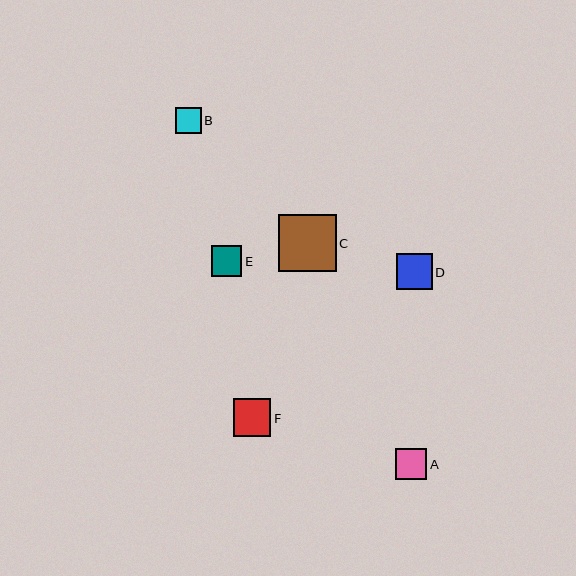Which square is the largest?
Square C is the largest with a size of approximately 57 pixels.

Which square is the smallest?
Square B is the smallest with a size of approximately 26 pixels.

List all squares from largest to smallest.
From largest to smallest: C, F, D, A, E, B.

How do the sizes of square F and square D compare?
Square F and square D are approximately the same size.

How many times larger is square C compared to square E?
Square C is approximately 1.9 times the size of square E.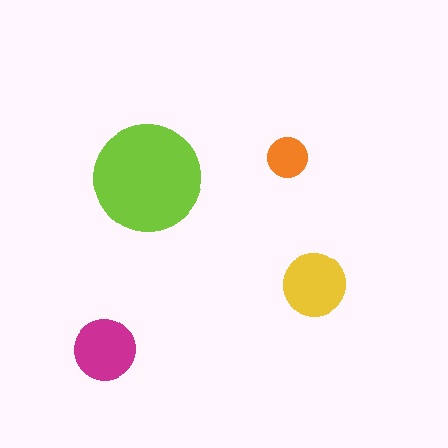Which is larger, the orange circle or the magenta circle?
The magenta one.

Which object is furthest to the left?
The magenta circle is leftmost.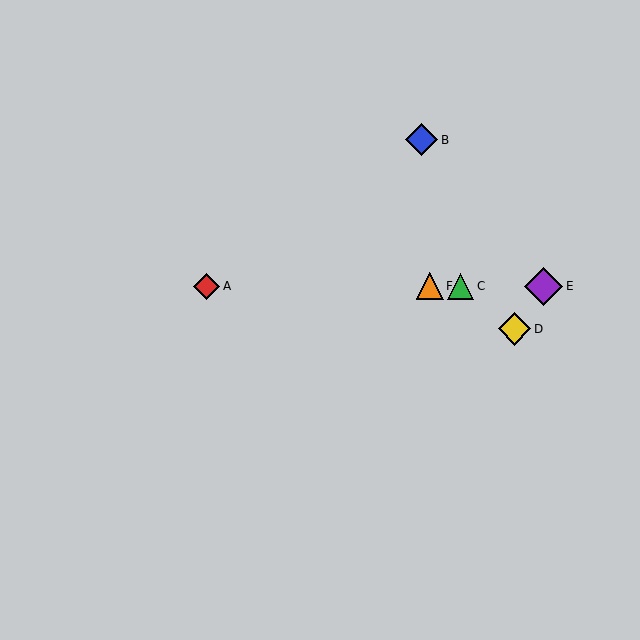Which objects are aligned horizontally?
Objects A, C, E, F are aligned horizontally.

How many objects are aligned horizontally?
4 objects (A, C, E, F) are aligned horizontally.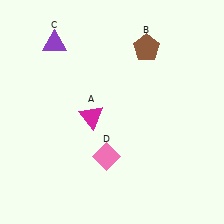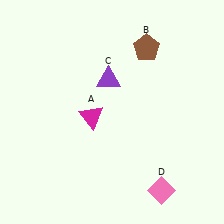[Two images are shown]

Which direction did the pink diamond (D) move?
The pink diamond (D) moved right.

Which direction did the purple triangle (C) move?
The purple triangle (C) moved right.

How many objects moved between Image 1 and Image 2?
2 objects moved between the two images.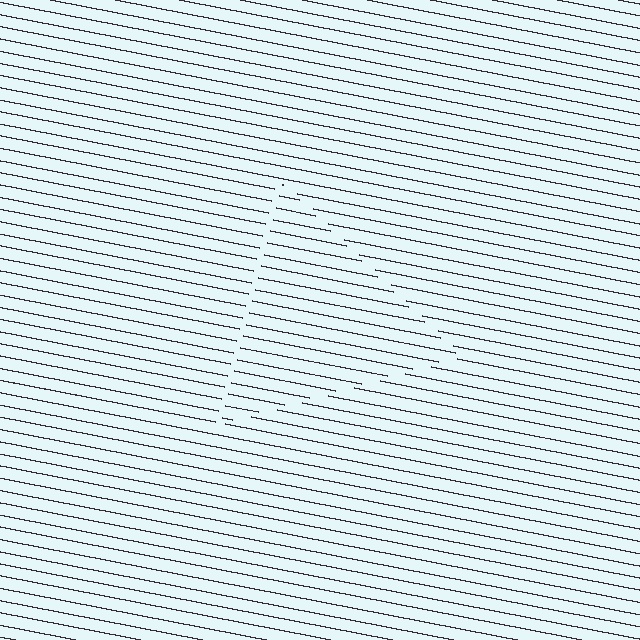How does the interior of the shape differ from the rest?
The interior of the shape contains the same grating, shifted by half a period — the contour is defined by the phase discontinuity where line-ends from the inner and outer gratings abut.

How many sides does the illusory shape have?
3 sides — the line-ends trace a triangle.